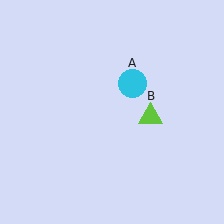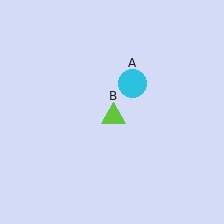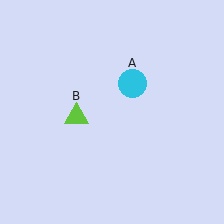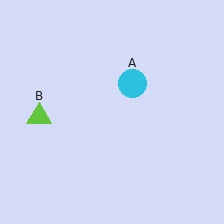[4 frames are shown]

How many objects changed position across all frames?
1 object changed position: lime triangle (object B).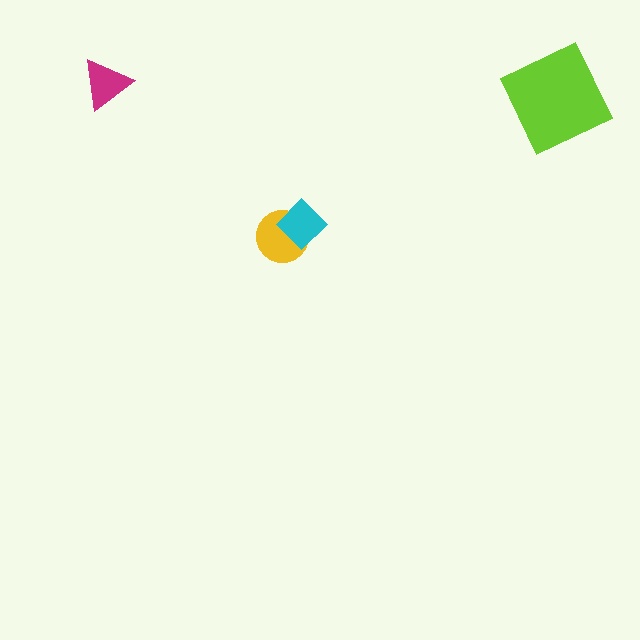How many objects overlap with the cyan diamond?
1 object overlaps with the cyan diamond.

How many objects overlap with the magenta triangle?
0 objects overlap with the magenta triangle.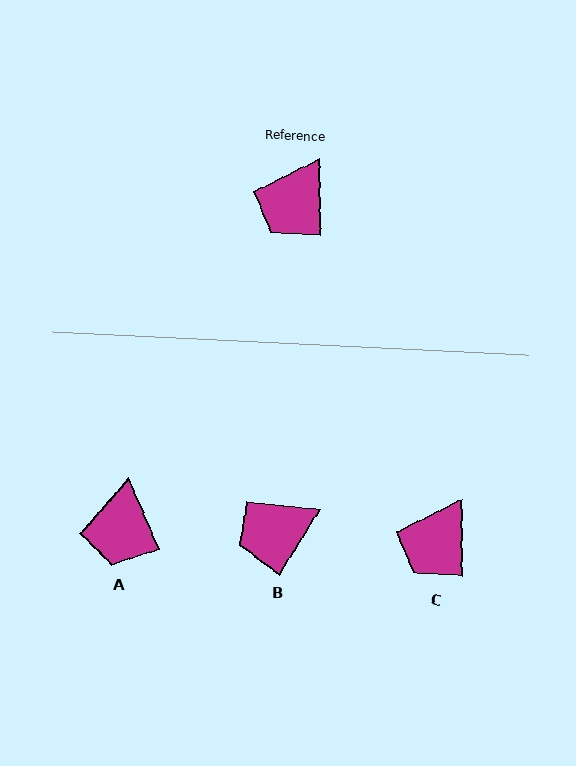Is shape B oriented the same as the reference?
No, it is off by about 33 degrees.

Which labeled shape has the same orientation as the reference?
C.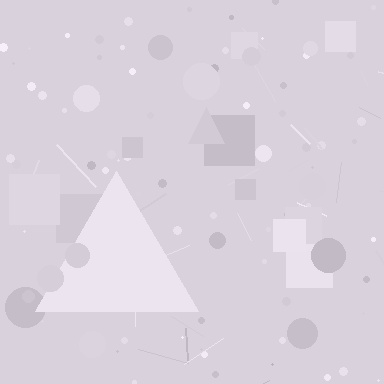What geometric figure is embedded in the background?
A triangle is embedded in the background.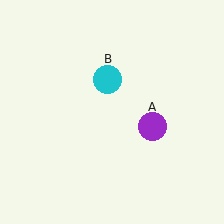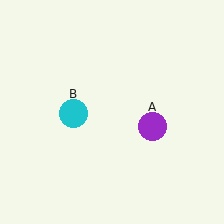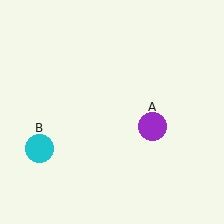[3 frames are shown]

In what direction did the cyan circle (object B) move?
The cyan circle (object B) moved down and to the left.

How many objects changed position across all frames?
1 object changed position: cyan circle (object B).